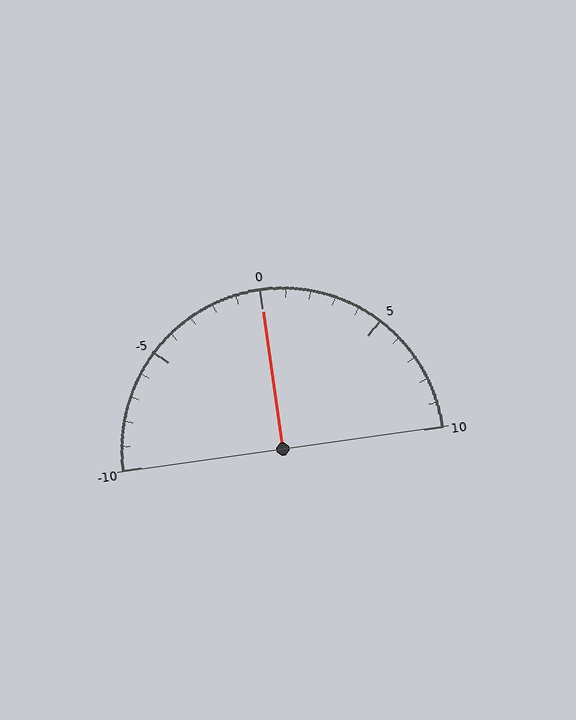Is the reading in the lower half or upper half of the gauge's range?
The reading is in the upper half of the range (-10 to 10).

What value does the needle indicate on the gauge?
The needle indicates approximately 0.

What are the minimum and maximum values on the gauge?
The gauge ranges from -10 to 10.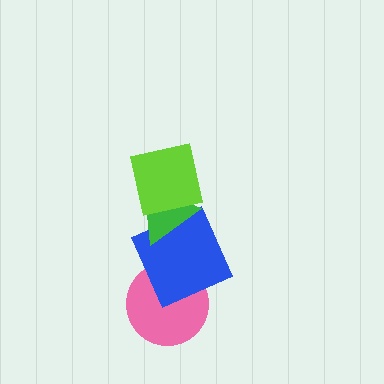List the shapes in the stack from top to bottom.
From top to bottom: the lime square, the green triangle, the blue square, the pink circle.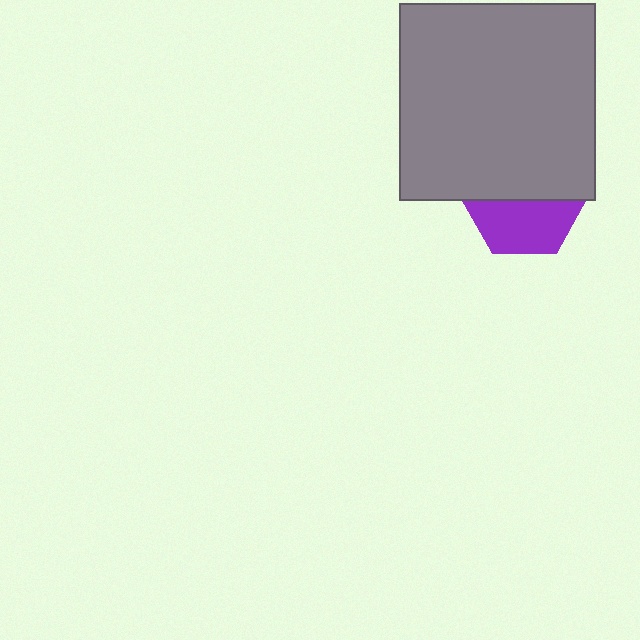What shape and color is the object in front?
The object in front is a gray square.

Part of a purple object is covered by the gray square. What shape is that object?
It is a hexagon.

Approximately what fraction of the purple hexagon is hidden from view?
Roughly 54% of the purple hexagon is hidden behind the gray square.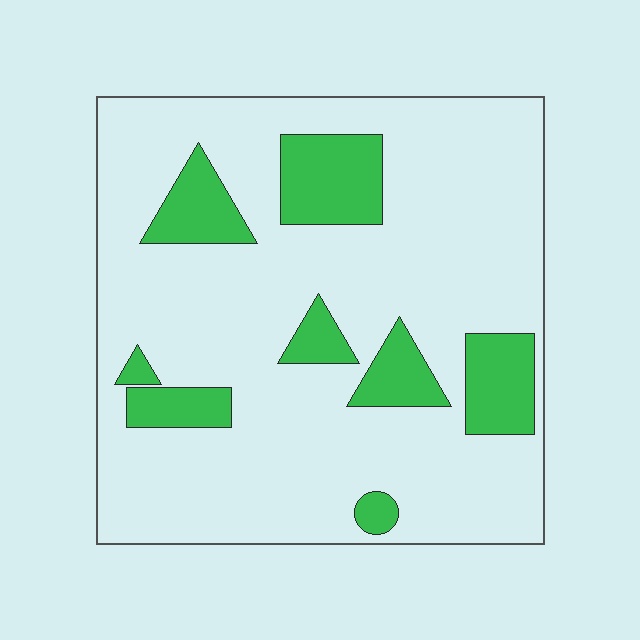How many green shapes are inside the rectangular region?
8.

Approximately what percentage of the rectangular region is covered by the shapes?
Approximately 20%.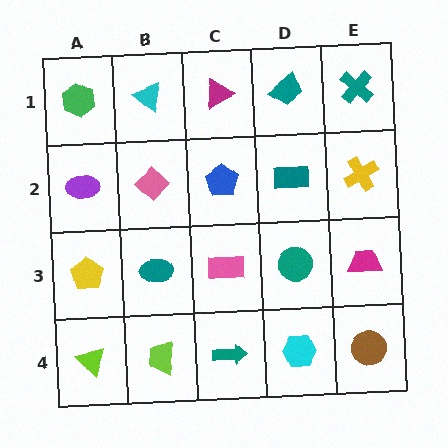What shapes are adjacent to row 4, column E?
A magenta trapezoid (row 3, column E), a cyan hexagon (row 4, column D).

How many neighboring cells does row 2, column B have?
4.